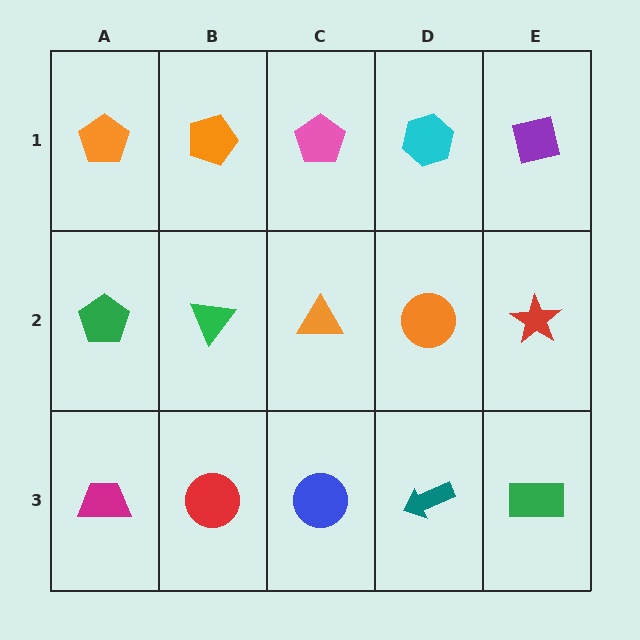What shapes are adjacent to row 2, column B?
An orange pentagon (row 1, column B), a red circle (row 3, column B), a green pentagon (row 2, column A), an orange triangle (row 2, column C).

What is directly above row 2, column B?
An orange pentagon.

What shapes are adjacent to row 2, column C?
A pink pentagon (row 1, column C), a blue circle (row 3, column C), a green triangle (row 2, column B), an orange circle (row 2, column D).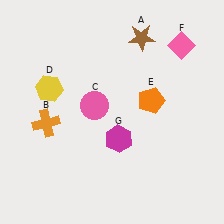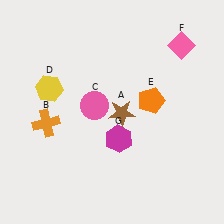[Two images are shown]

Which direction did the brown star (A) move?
The brown star (A) moved down.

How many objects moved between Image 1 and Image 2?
1 object moved between the two images.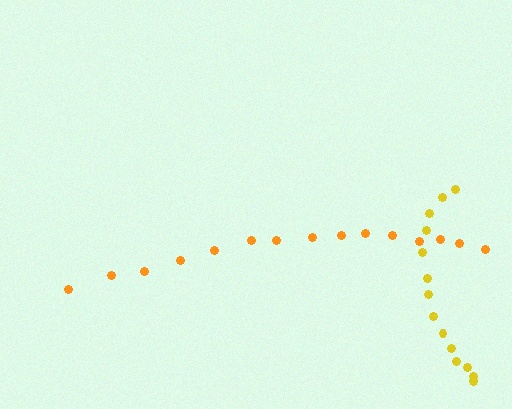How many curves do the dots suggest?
There are 2 distinct paths.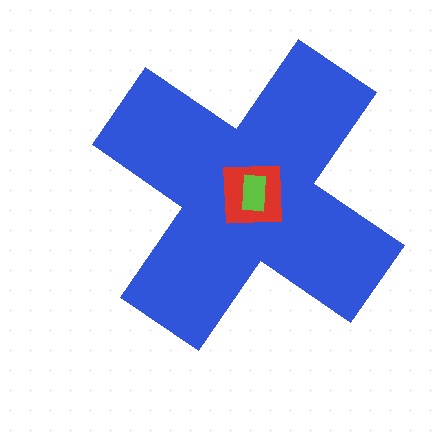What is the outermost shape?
The blue cross.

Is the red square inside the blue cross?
Yes.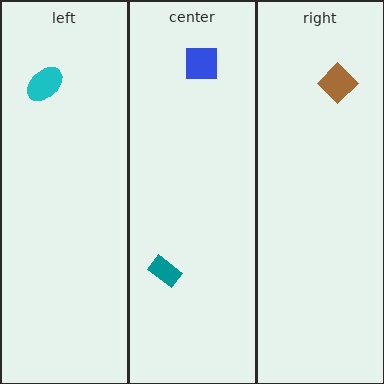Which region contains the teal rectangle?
The center region.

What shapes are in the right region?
The brown diamond.